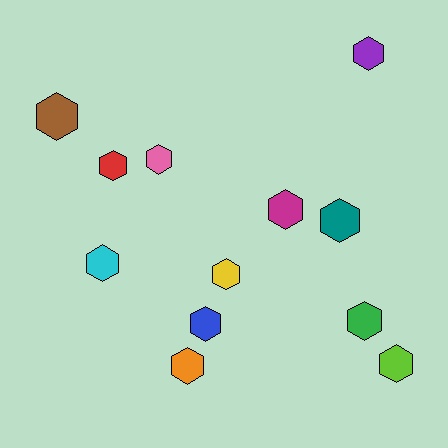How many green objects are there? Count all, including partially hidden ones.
There is 1 green object.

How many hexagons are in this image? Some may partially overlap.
There are 12 hexagons.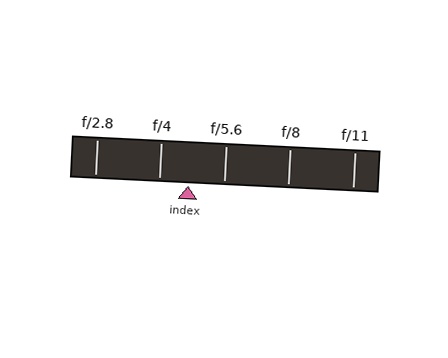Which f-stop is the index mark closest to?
The index mark is closest to f/4.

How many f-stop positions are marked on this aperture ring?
There are 5 f-stop positions marked.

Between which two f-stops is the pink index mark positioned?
The index mark is between f/4 and f/5.6.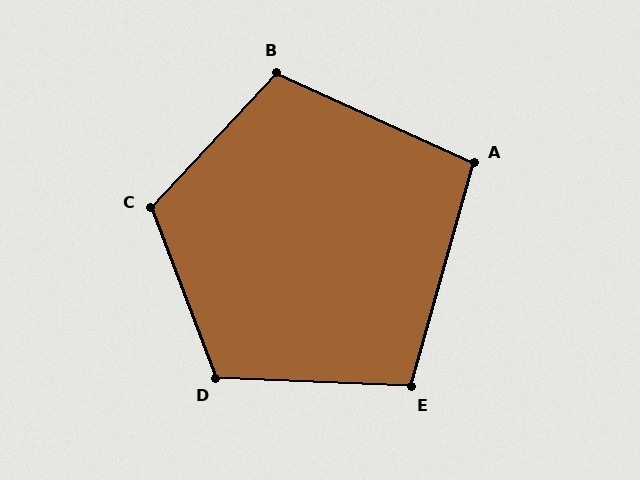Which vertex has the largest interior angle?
C, at approximately 116 degrees.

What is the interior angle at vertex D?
Approximately 114 degrees (obtuse).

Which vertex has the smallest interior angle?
A, at approximately 99 degrees.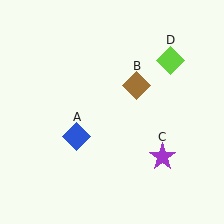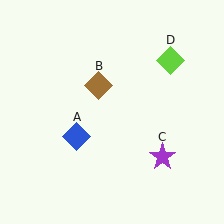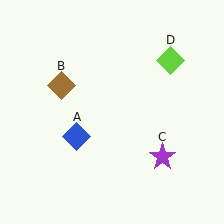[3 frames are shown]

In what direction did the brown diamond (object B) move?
The brown diamond (object B) moved left.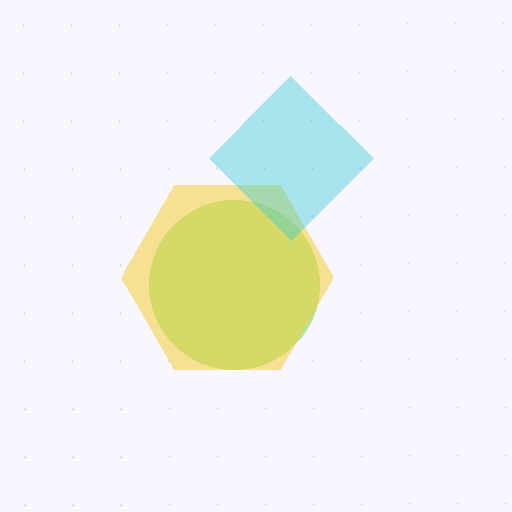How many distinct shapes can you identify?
There are 3 distinct shapes: a lime circle, a yellow hexagon, a cyan diamond.